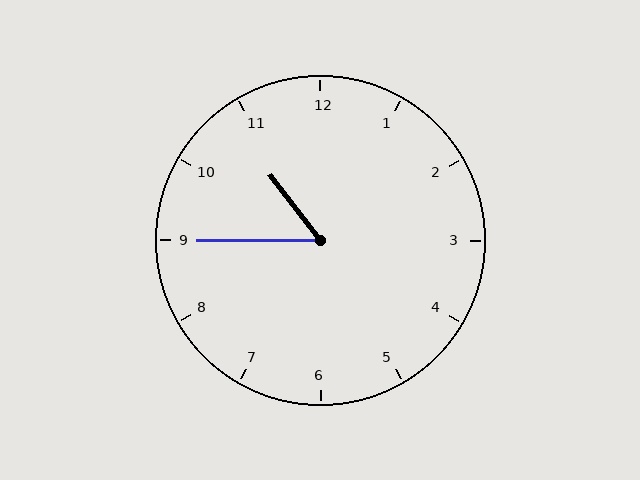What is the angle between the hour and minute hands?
Approximately 52 degrees.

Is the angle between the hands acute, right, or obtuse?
It is acute.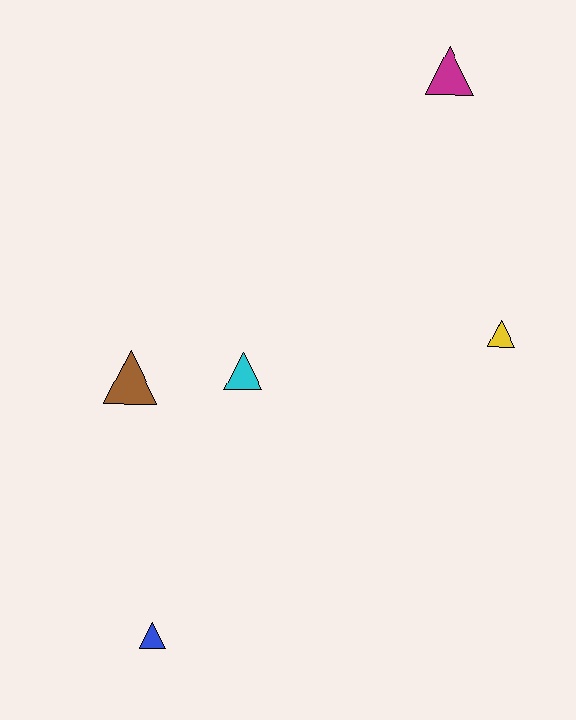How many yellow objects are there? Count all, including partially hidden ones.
There is 1 yellow object.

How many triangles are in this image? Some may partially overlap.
There are 5 triangles.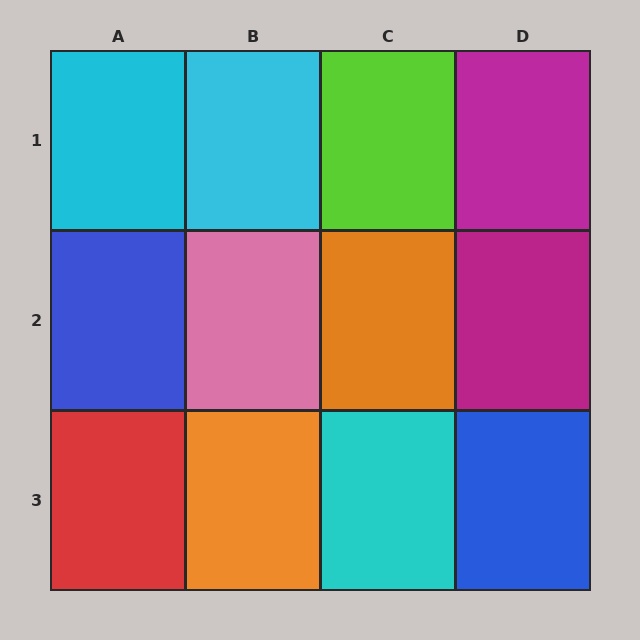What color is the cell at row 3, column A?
Red.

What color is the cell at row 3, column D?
Blue.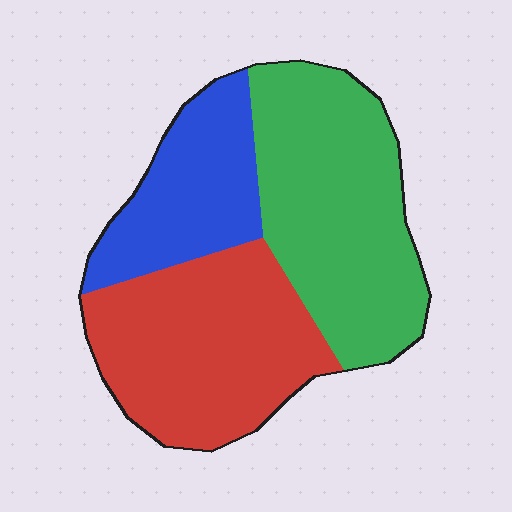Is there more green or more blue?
Green.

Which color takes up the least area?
Blue, at roughly 20%.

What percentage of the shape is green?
Green covers roughly 40% of the shape.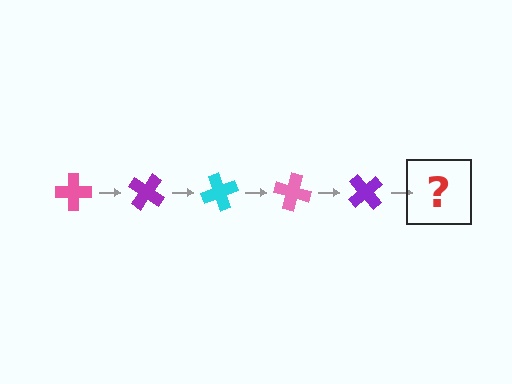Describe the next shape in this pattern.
It should be a cyan cross, rotated 175 degrees from the start.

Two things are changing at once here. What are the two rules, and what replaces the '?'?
The two rules are that it rotates 35 degrees each step and the color cycles through pink, purple, and cyan. The '?' should be a cyan cross, rotated 175 degrees from the start.